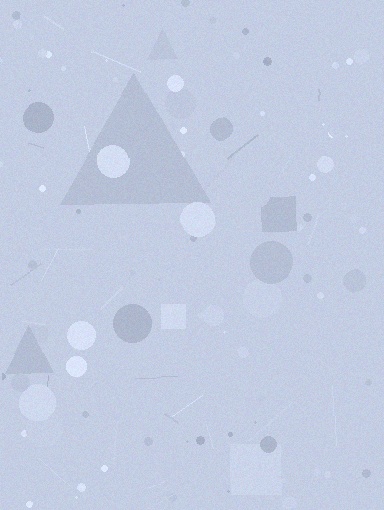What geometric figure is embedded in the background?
A triangle is embedded in the background.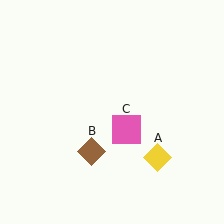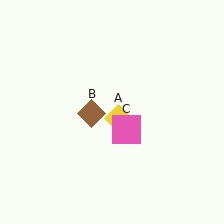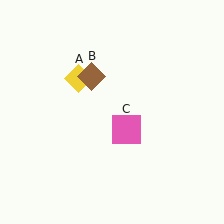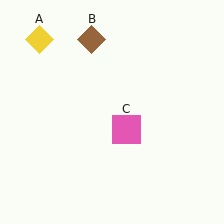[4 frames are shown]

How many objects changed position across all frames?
2 objects changed position: yellow diamond (object A), brown diamond (object B).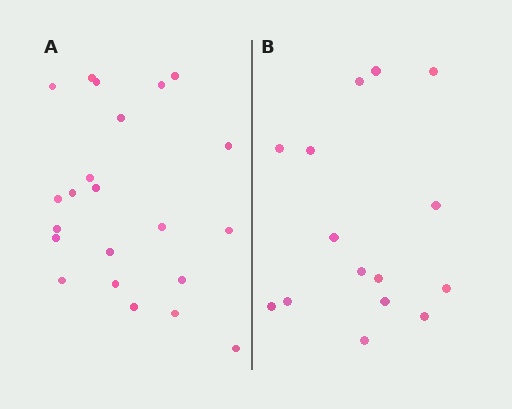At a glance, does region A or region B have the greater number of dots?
Region A (the left region) has more dots.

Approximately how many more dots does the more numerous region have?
Region A has roughly 8 or so more dots than region B.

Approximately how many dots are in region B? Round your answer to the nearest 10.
About 20 dots. (The exact count is 15, which rounds to 20.)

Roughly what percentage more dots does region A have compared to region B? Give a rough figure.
About 45% more.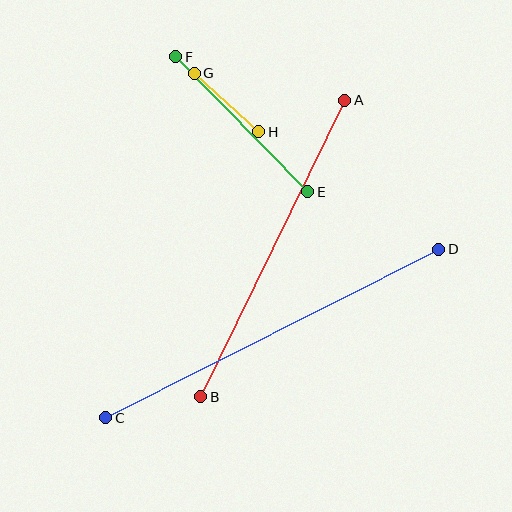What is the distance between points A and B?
The distance is approximately 330 pixels.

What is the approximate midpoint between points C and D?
The midpoint is at approximately (272, 334) pixels.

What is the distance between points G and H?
The distance is approximately 87 pixels.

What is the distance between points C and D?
The distance is approximately 373 pixels.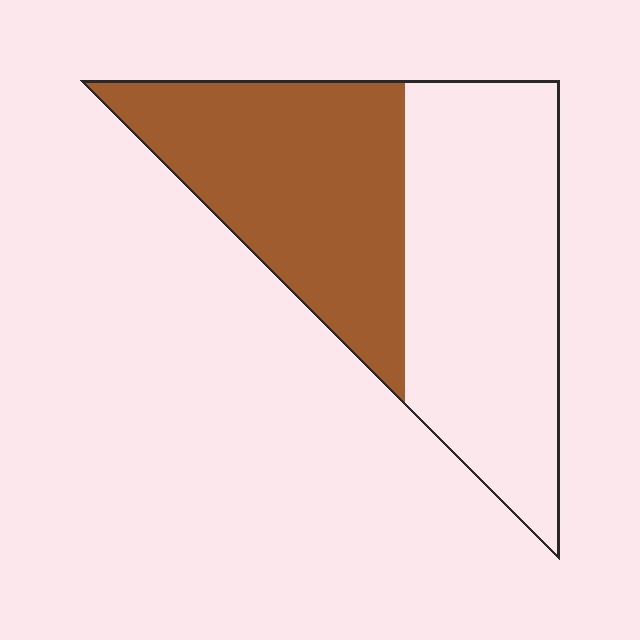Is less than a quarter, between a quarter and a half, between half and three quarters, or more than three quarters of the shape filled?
Between a quarter and a half.